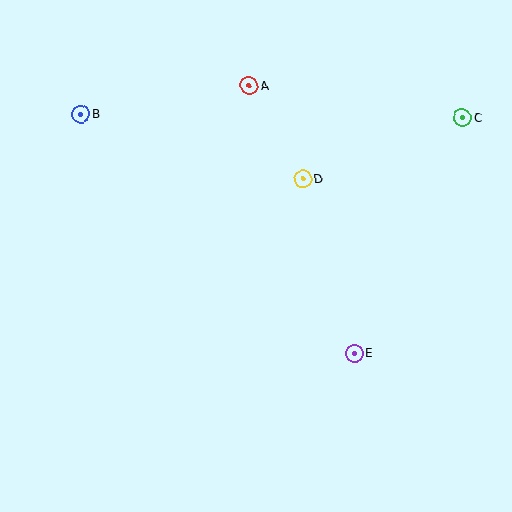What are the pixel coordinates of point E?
Point E is at (355, 354).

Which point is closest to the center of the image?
Point D at (303, 179) is closest to the center.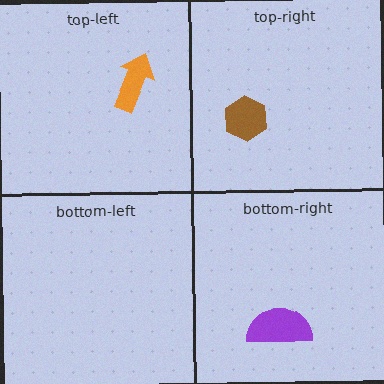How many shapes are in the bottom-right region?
1.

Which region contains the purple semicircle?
The bottom-right region.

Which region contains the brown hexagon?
The top-right region.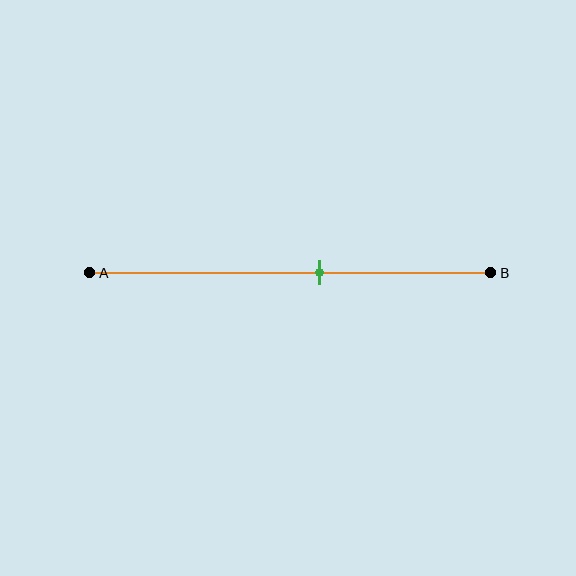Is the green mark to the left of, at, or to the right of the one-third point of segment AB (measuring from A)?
The green mark is to the right of the one-third point of segment AB.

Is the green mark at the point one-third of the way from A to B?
No, the mark is at about 55% from A, not at the 33% one-third point.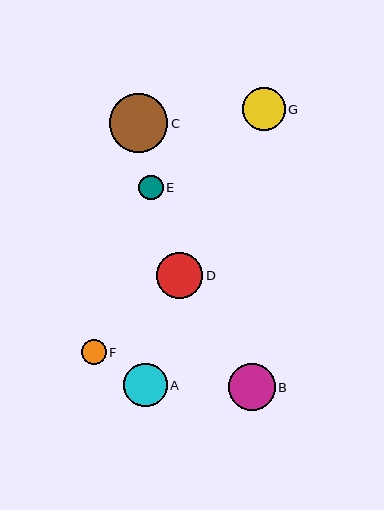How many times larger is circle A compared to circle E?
Circle A is approximately 1.8 times the size of circle E.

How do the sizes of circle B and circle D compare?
Circle B and circle D are approximately the same size.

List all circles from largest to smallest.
From largest to smallest: C, B, D, A, G, F, E.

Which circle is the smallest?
Circle E is the smallest with a size of approximately 25 pixels.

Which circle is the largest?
Circle C is the largest with a size of approximately 59 pixels.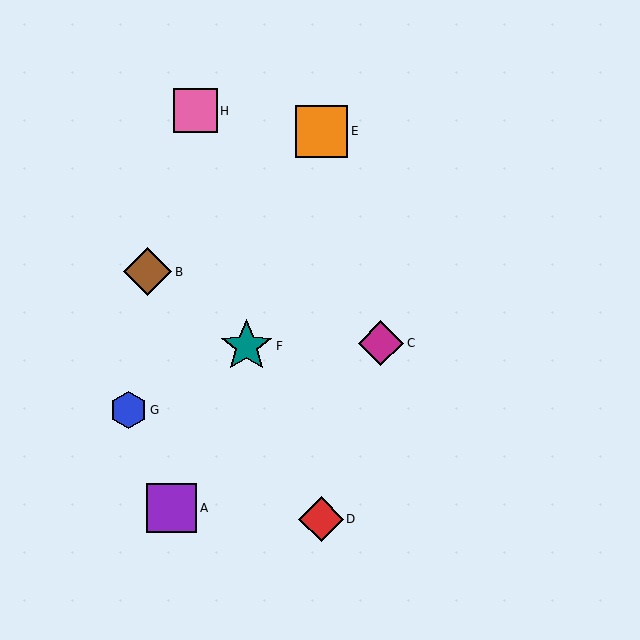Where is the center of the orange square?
The center of the orange square is at (321, 131).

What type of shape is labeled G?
Shape G is a blue hexagon.